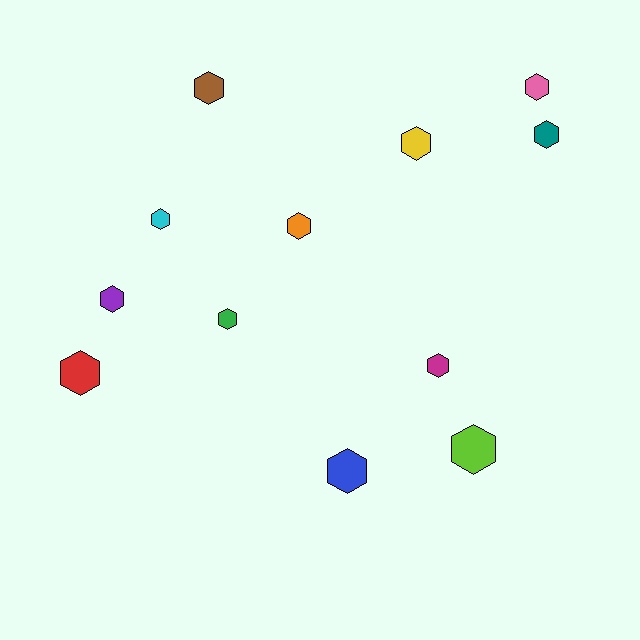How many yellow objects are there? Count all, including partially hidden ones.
There is 1 yellow object.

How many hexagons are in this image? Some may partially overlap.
There are 12 hexagons.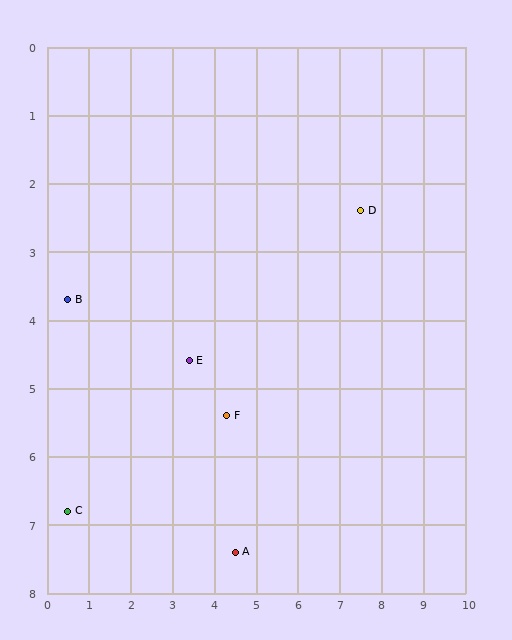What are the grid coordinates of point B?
Point B is at approximately (0.5, 3.7).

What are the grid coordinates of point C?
Point C is at approximately (0.5, 6.8).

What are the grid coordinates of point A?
Point A is at approximately (4.5, 7.4).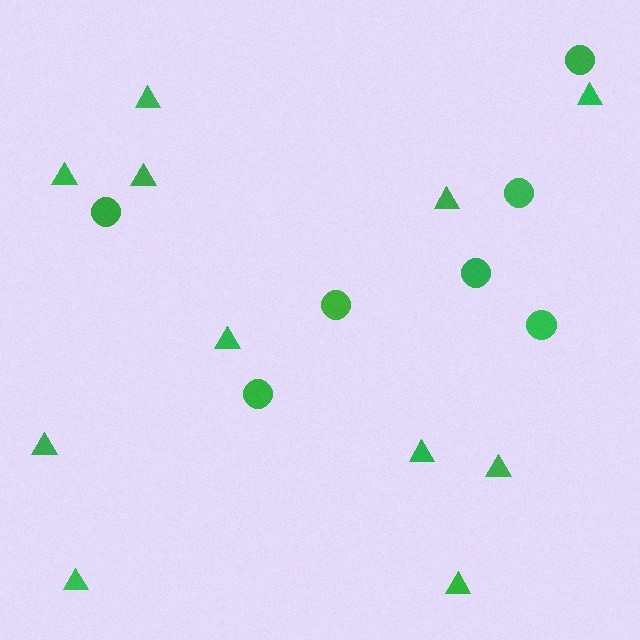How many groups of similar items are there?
There are 2 groups: one group of triangles (11) and one group of circles (7).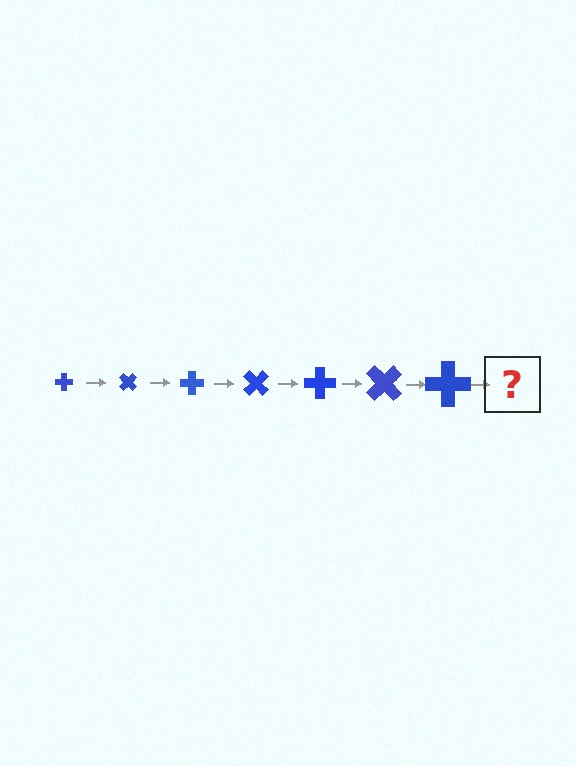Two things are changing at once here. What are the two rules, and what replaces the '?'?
The two rules are that the cross grows larger each step and it rotates 45 degrees each step. The '?' should be a cross, larger than the previous one and rotated 315 degrees from the start.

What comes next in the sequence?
The next element should be a cross, larger than the previous one and rotated 315 degrees from the start.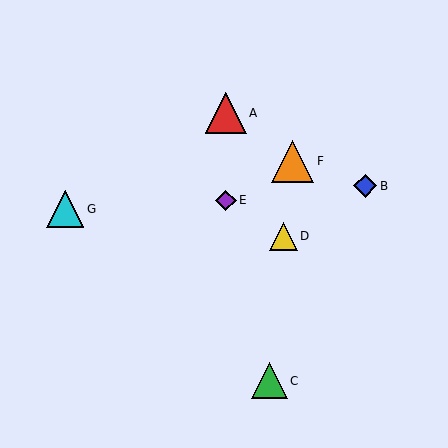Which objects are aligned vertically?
Objects A, E are aligned vertically.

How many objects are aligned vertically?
2 objects (A, E) are aligned vertically.